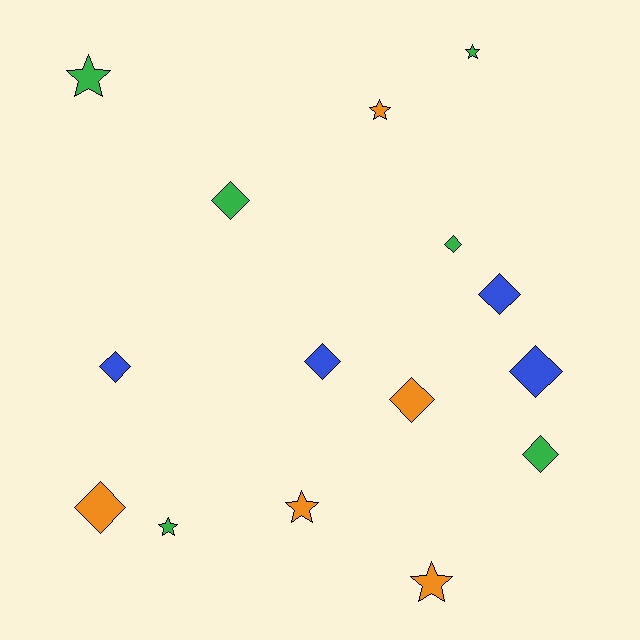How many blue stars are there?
There are no blue stars.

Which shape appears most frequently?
Diamond, with 9 objects.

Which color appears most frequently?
Green, with 6 objects.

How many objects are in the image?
There are 15 objects.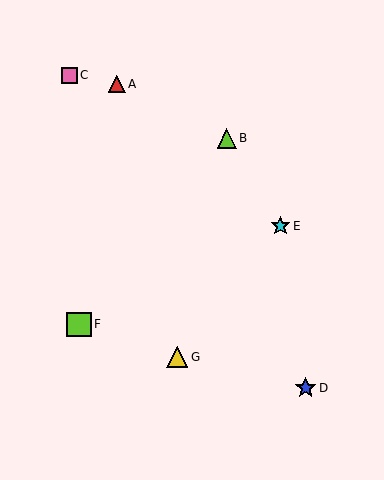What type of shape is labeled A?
Shape A is a red triangle.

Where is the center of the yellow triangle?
The center of the yellow triangle is at (177, 357).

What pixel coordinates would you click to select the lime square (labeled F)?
Click at (79, 324) to select the lime square F.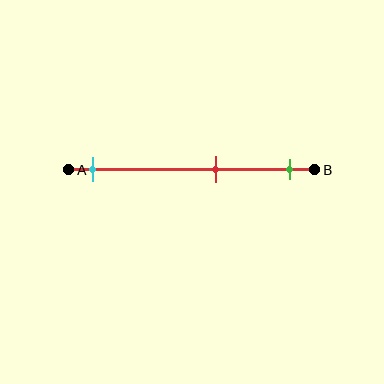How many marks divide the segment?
There are 3 marks dividing the segment.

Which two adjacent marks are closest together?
The red and green marks are the closest adjacent pair.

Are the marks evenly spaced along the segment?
No, the marks are not evenly spaced.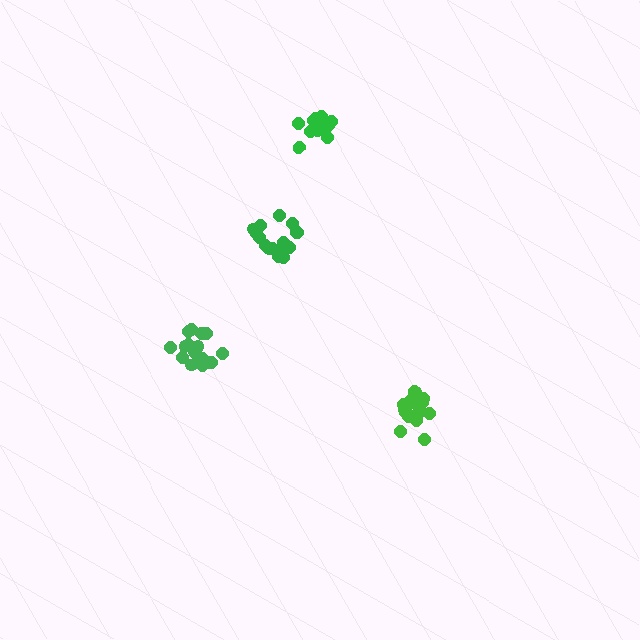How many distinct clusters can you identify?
There are 4 distinct clusters.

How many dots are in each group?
Group 1: 18 dots, Group 2: 18 dots, Group 3: 17 dots, Group 4: 14 dots (67 total).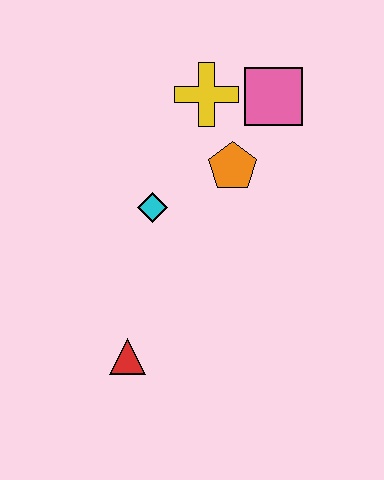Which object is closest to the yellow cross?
The pink square is closest to the yellow cross.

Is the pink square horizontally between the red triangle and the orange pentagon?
No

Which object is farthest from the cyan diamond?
The pink square is farthest from the cyan diamond.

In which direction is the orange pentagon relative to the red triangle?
The orange pentagon is above the red triangle.